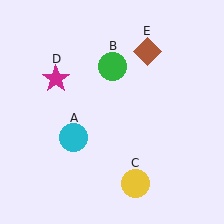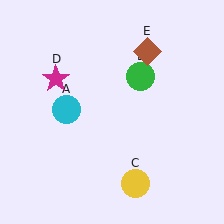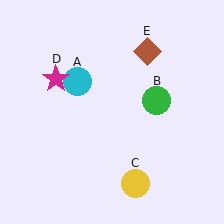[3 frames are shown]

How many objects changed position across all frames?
2 objects changed position: cyan circle (object A), green circle (object B).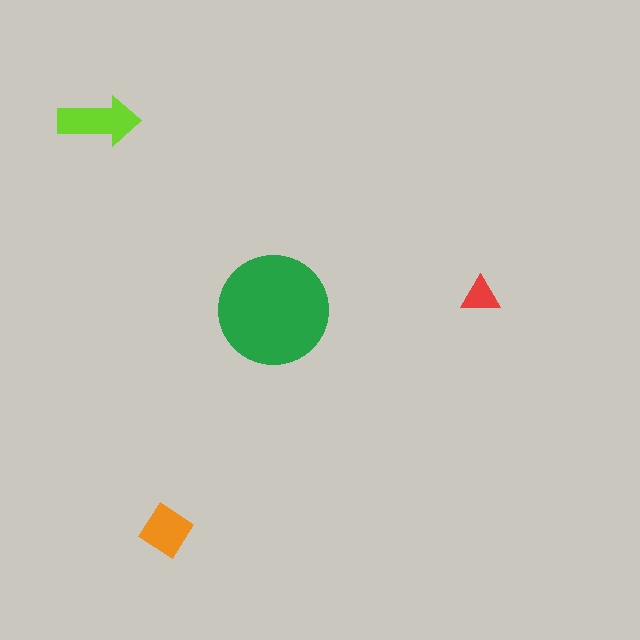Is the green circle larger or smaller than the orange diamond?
Larger.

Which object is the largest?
The green circle.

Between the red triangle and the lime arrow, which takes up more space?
The lime arrow.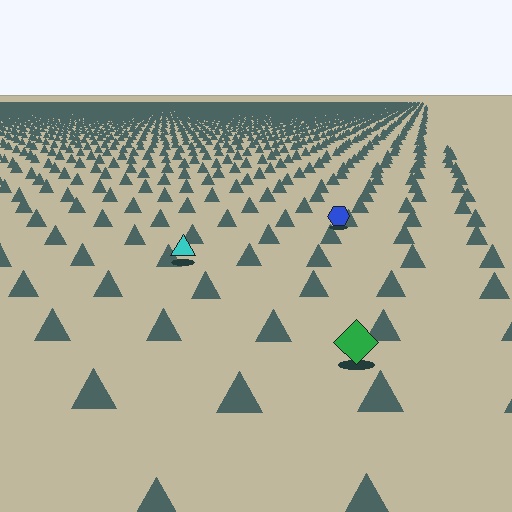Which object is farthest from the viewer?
The blue hexagon is farthest from the viewer. It appears smaller and the ground texture around it is denser.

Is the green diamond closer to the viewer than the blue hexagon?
Yes. The green diamond is closer — you can tell from the texture gradient: the ground texture is coarser near it.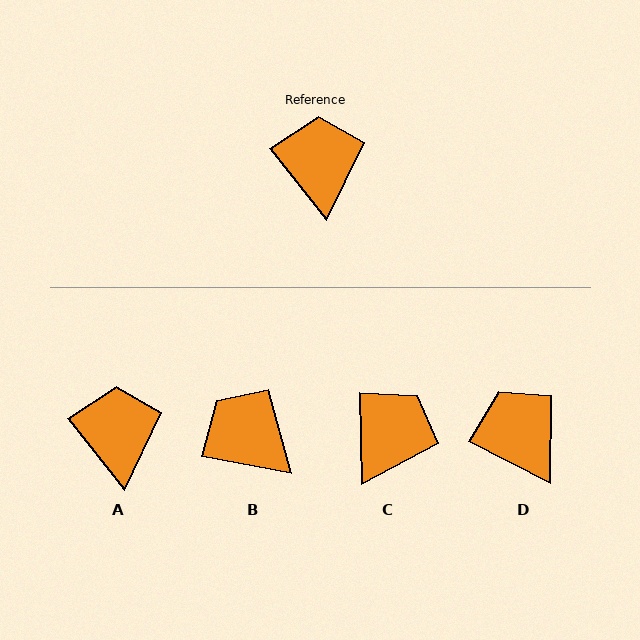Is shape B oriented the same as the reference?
No, it is off by about 41 degrees.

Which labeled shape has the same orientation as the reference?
A.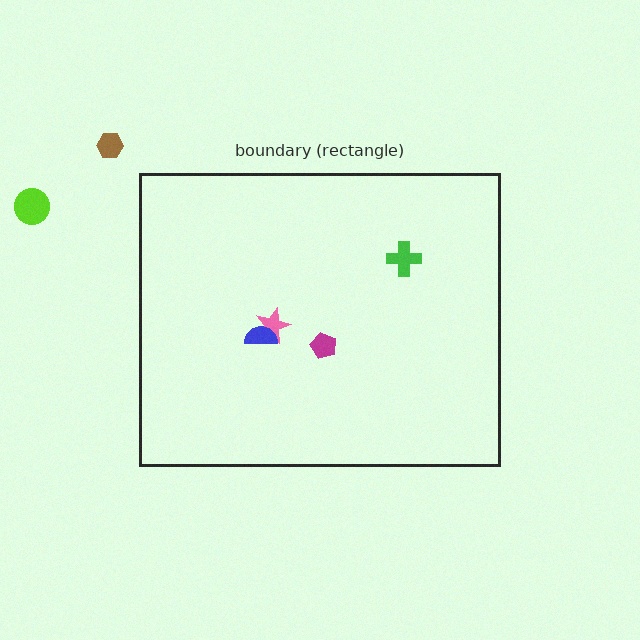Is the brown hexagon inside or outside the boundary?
Outside.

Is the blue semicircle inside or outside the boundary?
Inside.